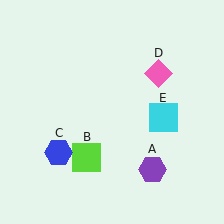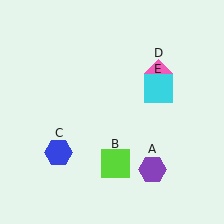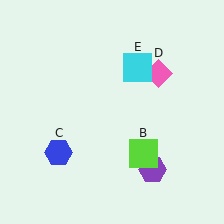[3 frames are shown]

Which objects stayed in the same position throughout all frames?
Purple hexagon (object A) and blue hexagon (object C) and pink diamond (object D) remained stationary.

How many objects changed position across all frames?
2 objects changed position: lime square (object B), cyan square (object E).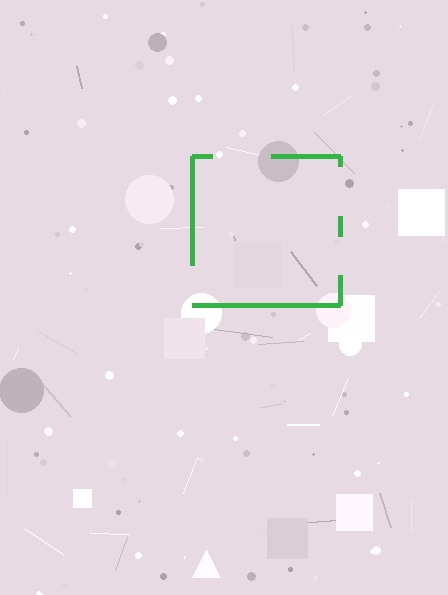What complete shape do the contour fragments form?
The contour fragments form a square.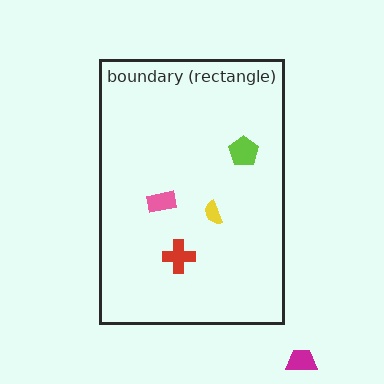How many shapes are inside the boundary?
4 inside, 1 outside.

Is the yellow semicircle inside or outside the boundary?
Inside.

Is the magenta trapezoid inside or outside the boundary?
Outside.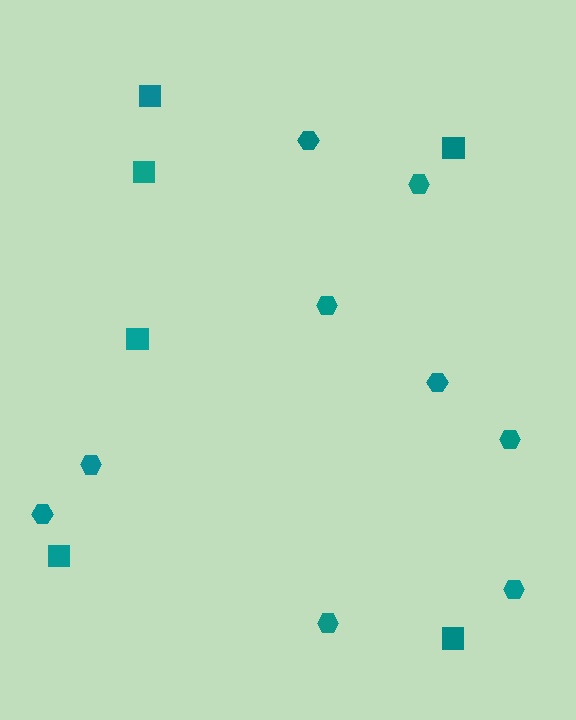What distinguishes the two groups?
There are 2 groups: one group of hexagons (9) and one group of squares (6).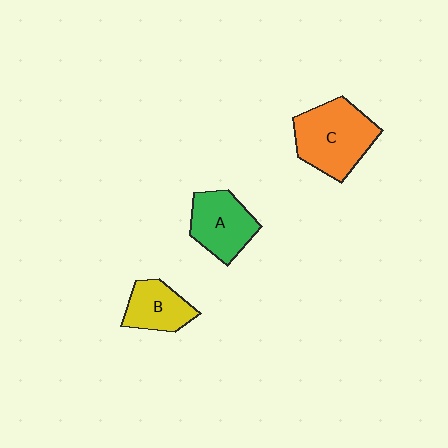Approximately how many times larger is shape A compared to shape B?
Approximately 1.3 times.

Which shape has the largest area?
Shape C (orange).